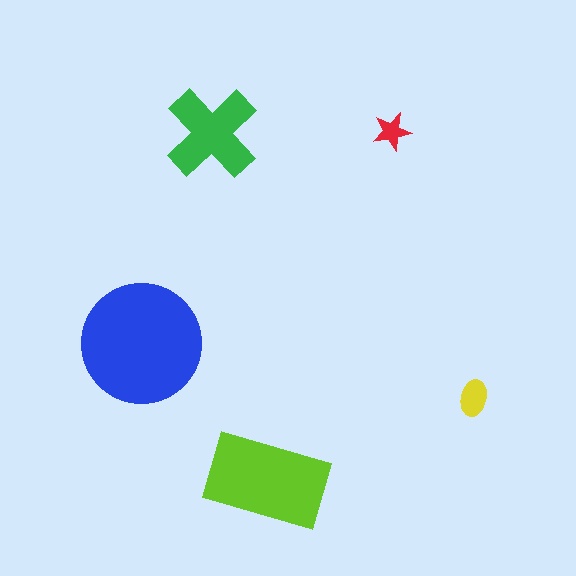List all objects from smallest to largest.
The red star, the yellow ellipse, the green cross, the lime rectangle, the blue circle.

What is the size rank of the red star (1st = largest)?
5th.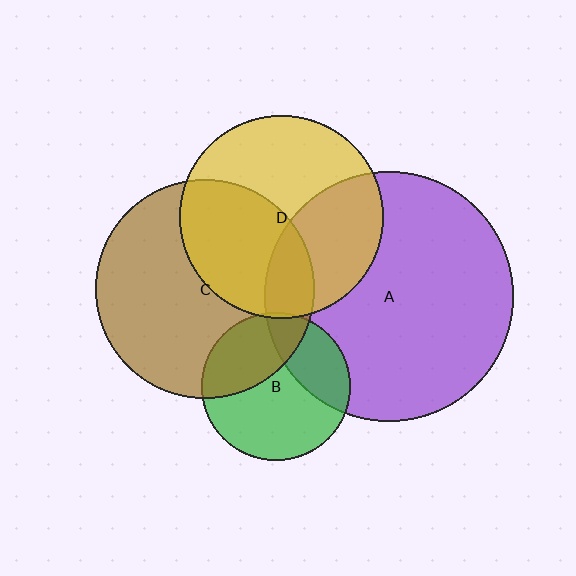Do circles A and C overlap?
Yes.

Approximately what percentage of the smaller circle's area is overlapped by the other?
Approximately 15%.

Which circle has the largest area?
Circle A (purple).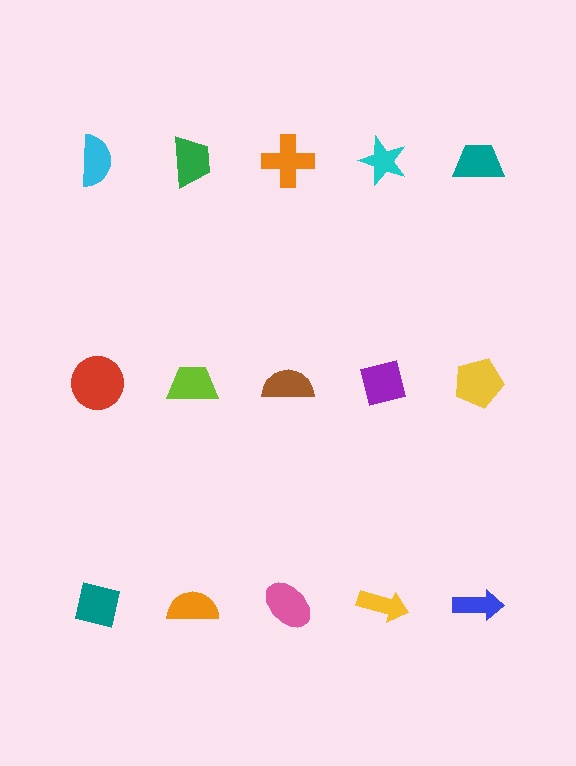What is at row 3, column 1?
A teal square.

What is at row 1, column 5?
A teal trapezoid.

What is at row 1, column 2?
A green trapezoid.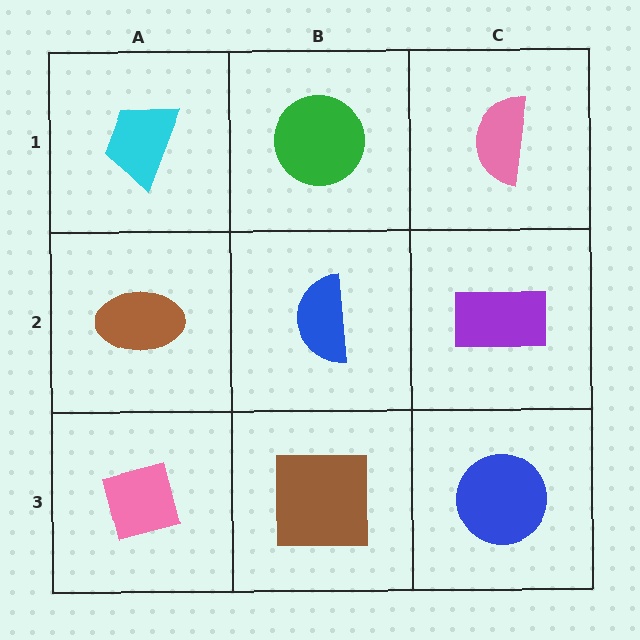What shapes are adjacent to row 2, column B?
A green circle (row 1, column B), a brown square (row 3, column B), a brown ellipse (row 2, column A), a purple rectangle (row 2, column C).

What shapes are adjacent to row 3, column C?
A purple rectangle (row 2, column C), a brown square (row 3, column B).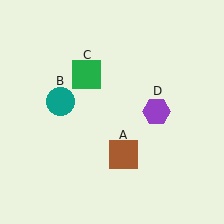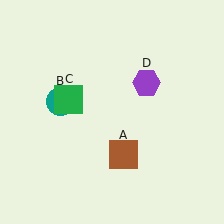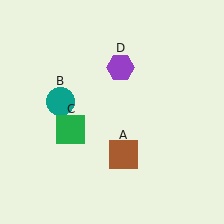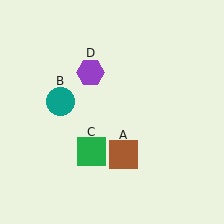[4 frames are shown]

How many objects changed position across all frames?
2 objects changed position: green square (object C), purple hexagon (object D).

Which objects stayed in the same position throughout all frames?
Brown square (object A) and teal circle (object B) remained stationary.